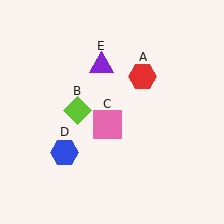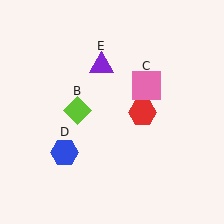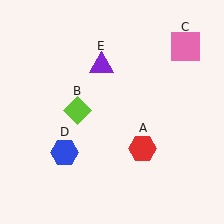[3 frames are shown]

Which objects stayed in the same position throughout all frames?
Lime diamond (object B) and blue hexagon (object D) and purple triangle (object E) remained stationary.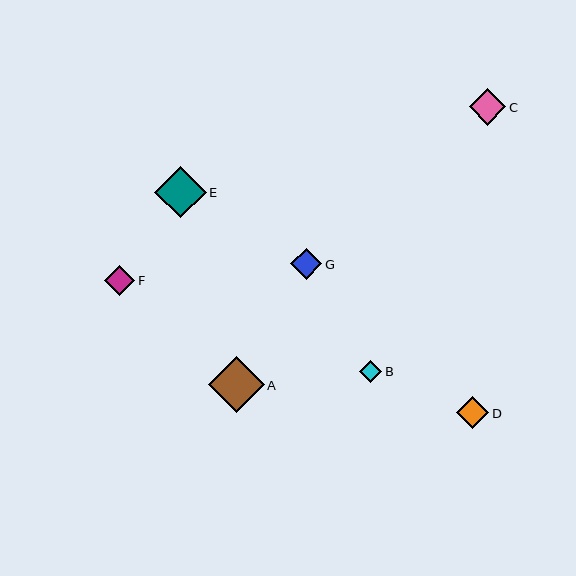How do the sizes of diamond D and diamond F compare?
Diamond D and diamond F are approximately the same size.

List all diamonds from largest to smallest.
From largest to smallest: A, E, C, D, G, F, B.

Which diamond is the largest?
Diamond A is the largest with a size of approximately 56 pixels.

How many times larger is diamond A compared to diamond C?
Diamond A is approximately 1.5 times the size of diamond C.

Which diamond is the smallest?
Diamond B is the smallest with a size of approximately 22 pixels.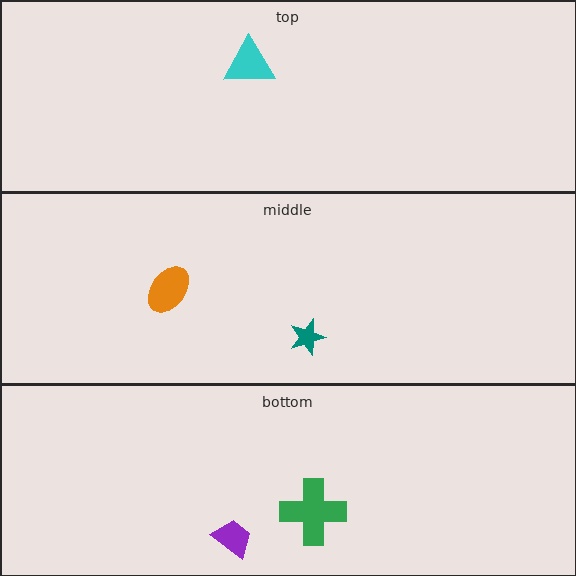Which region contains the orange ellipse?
The middle region.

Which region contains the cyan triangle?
The top region.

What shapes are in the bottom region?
The green cross, the purple trapezoid.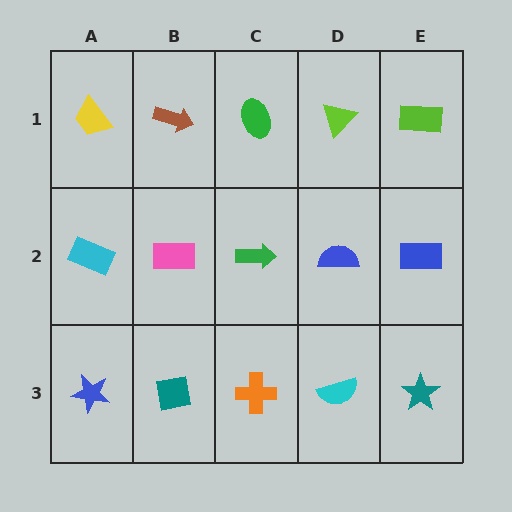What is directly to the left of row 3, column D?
An orange cross.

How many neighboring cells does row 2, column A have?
3.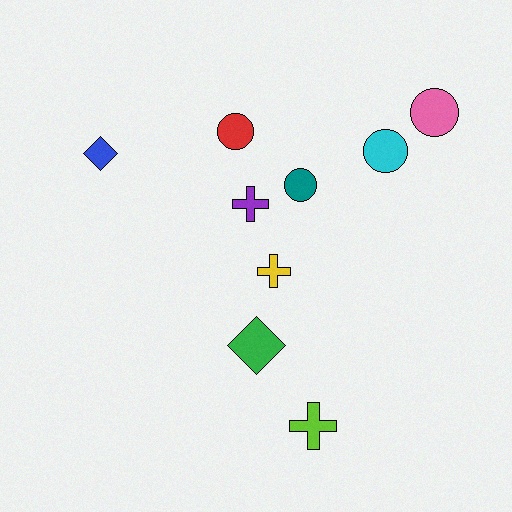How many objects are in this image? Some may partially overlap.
There are 9 objects.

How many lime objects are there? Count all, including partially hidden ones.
There is 1 lime object.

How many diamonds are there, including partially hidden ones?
There are 2 diamonds.